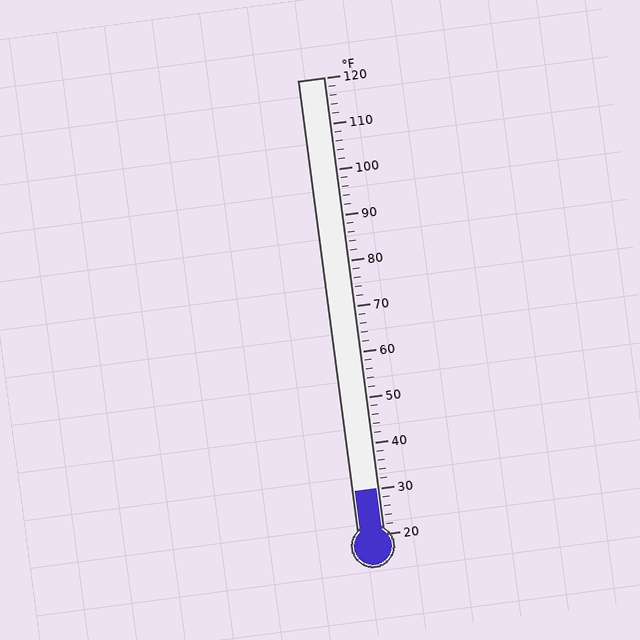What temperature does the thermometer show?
The thermometer shows approximately 30°F.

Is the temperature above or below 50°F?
The temperature is below 50°F.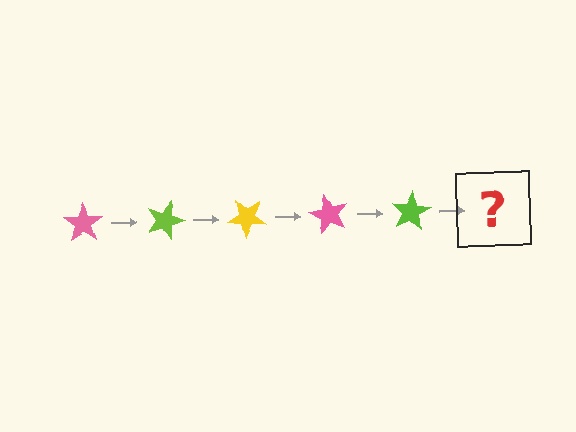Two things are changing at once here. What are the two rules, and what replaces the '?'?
The two rules are that it rotates 20 degrees each step and the color cycles through pink, lime, and yellow. The '?' should be a yellow star, rotated 100 degrees from the start.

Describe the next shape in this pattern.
It should be a yellow star, rotated 100 degrees from the start.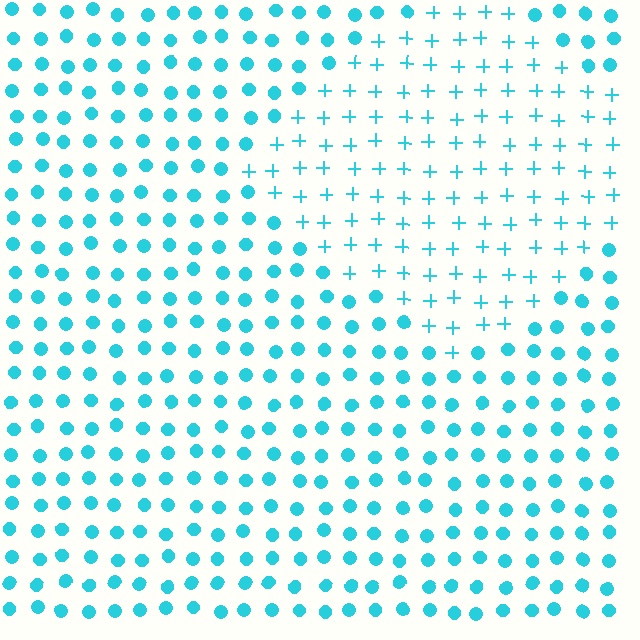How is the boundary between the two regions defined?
The boundary is defined by a change in element shape: plus signs inside vs. circles outside. All elements share the same color and spacing.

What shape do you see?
I see a diamond.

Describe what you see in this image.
The image is filled with small cyan elements arranged in a uniform grid. A diamond-shaped region contains plus signs, while the surrounding area contains circles. The boundary is defined purely by the change in element shape.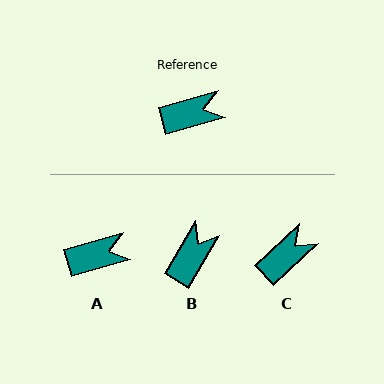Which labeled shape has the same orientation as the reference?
A.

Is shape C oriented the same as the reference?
No, it is off by about 27 degrees.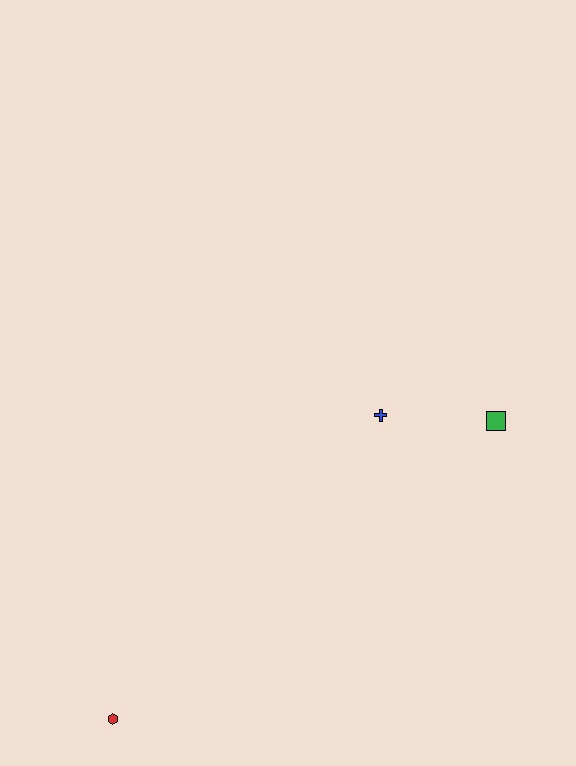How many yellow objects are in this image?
There are no yellow objects.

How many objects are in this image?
There are 3 objects.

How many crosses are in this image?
There is 1 cross.